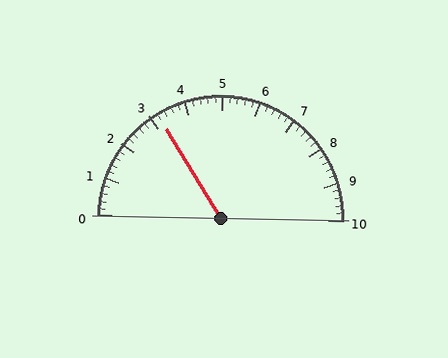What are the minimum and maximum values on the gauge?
The gauge ranges from 0 to 10.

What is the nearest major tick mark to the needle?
The nearest major tick mark is 3.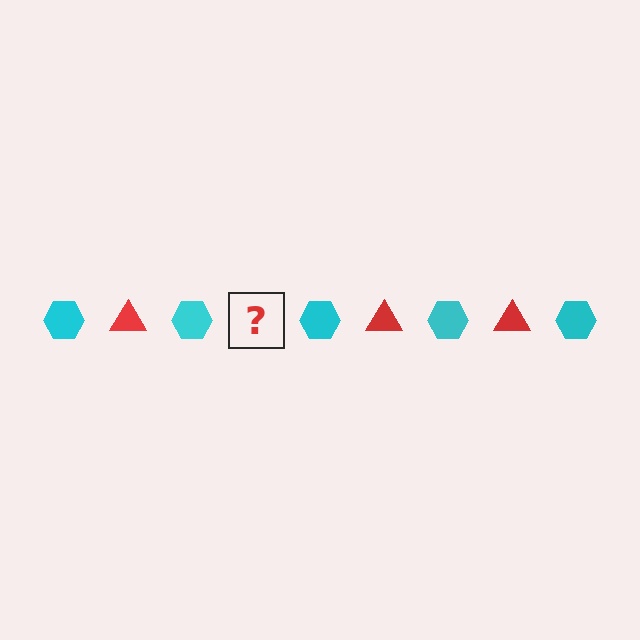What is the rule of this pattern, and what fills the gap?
The rule is that the pattern alternates between cyan hexagon and red triangle. The gap should be filled with a red triangle.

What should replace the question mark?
The question mark should be replaced with a red triangle.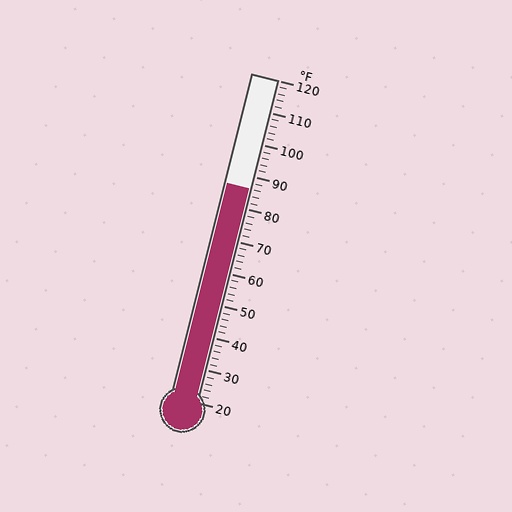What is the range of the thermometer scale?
The thermometer scale ranges from 20°F to 120°F.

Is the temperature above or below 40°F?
The temperature is above 40°F.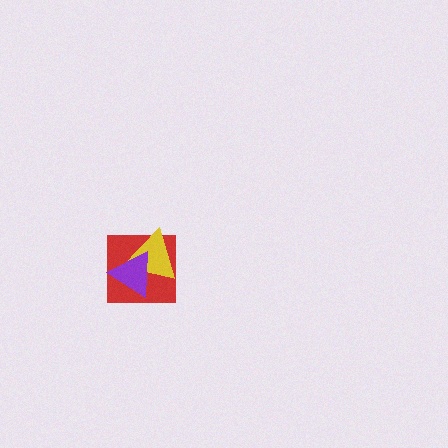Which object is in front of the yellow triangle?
The purple triangle is in front of the yellow triangle.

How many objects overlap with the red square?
2 objects overlap with the red square.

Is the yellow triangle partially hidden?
Yes, it is partially covered by another shape.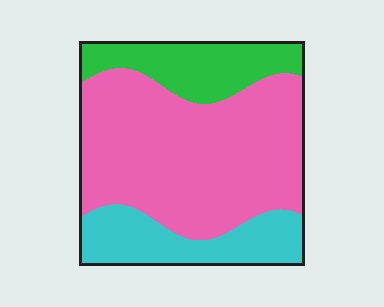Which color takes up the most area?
Pink, at roughly 60%.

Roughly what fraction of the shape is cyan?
Cyan covers roughly 20% of the shape.